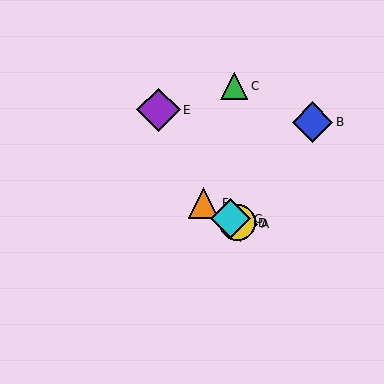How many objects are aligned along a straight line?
4 objects (A, D, F, G) are aligned along a straight line.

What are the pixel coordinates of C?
Object C is at (234, 86).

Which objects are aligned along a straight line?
Objects A, D, F, G are aligned along a straight line.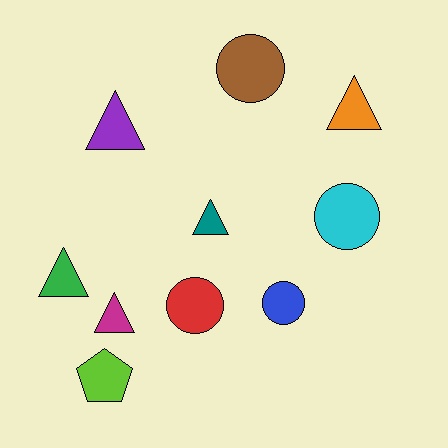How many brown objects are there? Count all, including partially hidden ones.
There is 1 brown object.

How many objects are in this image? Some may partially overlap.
There are 10 objects.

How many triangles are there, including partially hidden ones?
There are 5 triangles.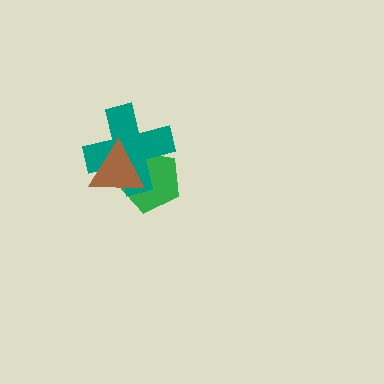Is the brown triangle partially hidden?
No, no other shape covers it.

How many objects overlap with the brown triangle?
2 objects overlap with the brown triangle.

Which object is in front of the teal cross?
The brown triangle is in front of the teal cross.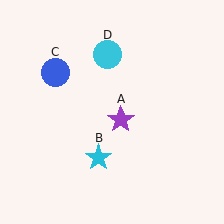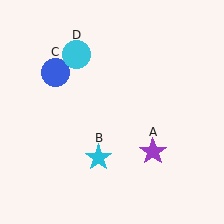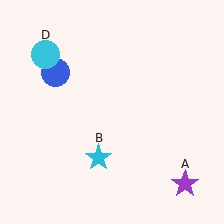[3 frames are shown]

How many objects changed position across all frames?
2 objects changed position: purple star (object A), cyan circle (object D).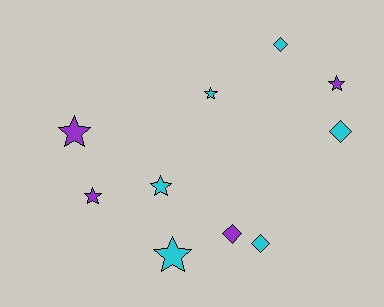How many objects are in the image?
There are 10 objects.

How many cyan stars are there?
There are 3 cyan stars.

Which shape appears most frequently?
Star, with 6 objects.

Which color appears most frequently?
Cyan, with 6 objects.